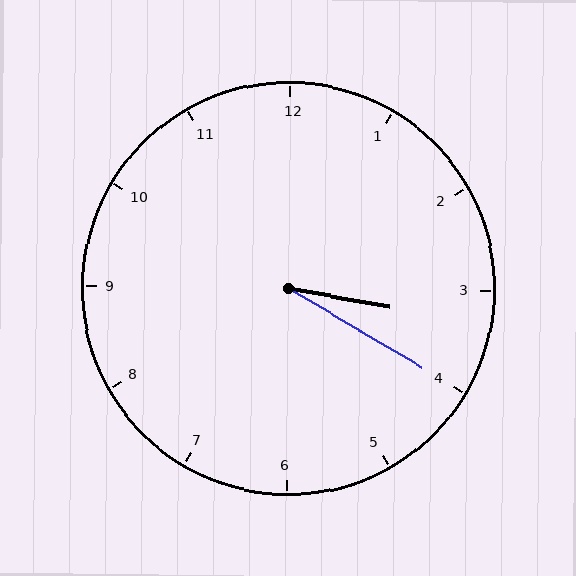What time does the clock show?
3:20.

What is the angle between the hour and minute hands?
Approximately 20 degrees.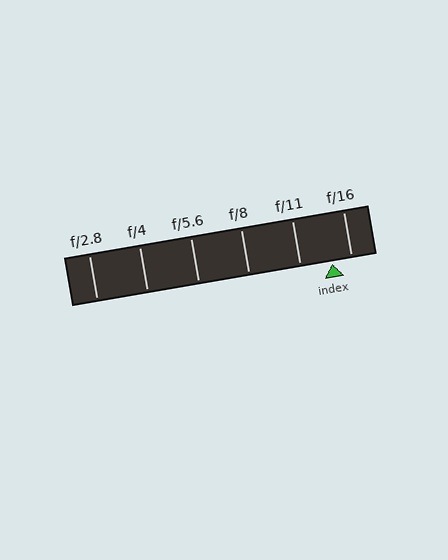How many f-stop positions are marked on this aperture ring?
There are 6 f-stop positions marked.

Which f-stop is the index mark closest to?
The index mark is closest to f/16.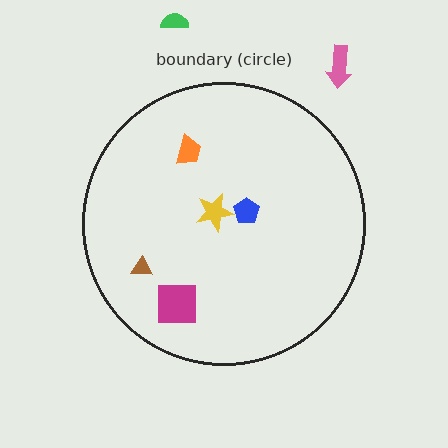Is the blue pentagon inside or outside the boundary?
Inside.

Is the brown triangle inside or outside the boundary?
Inside.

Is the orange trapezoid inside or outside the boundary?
Inside.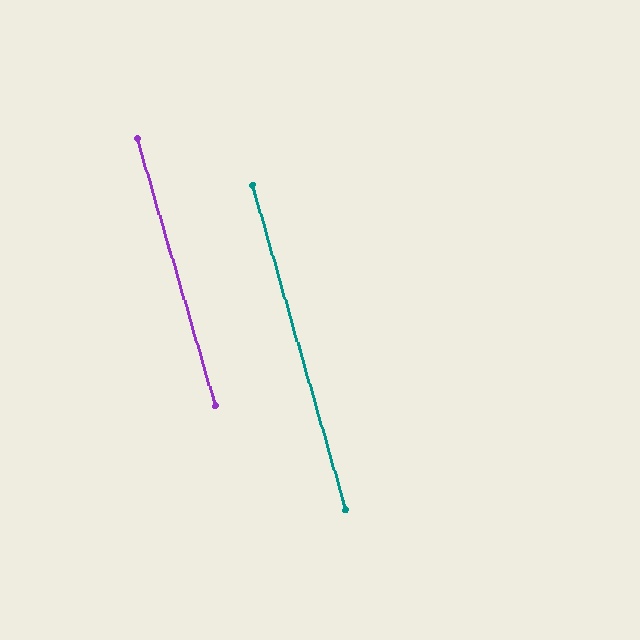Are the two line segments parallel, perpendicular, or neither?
Parallel — their directions differ by only 0.1°.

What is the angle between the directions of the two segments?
Approximately 0 degrees.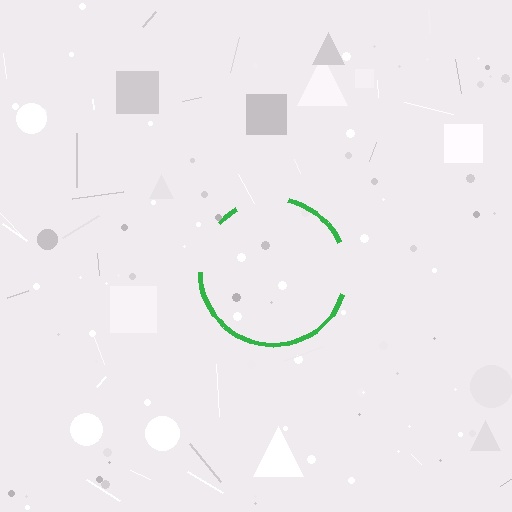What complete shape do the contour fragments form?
The contour fragments form a circle.